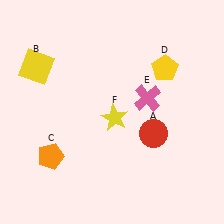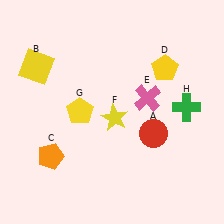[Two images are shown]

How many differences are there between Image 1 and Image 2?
There are 2 differences between the two images.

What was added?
A yellow pentagon (G), a green cross (H) were added in Image 2.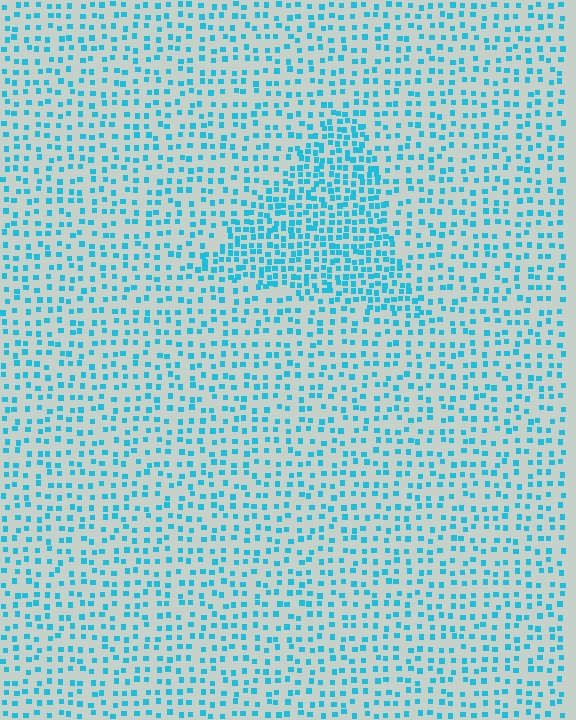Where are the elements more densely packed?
The elements are more densely packed inside the triangle boundary.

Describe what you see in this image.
The image contains small cyan elements arranged at two different densities. A triangle-shaped region is visible where the elements are more densely packed than the surrounding area.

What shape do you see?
I see a triangle.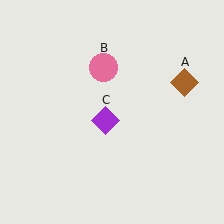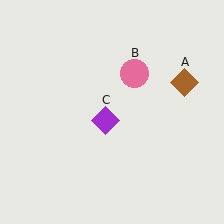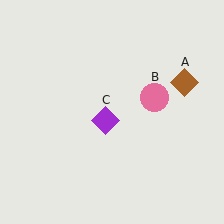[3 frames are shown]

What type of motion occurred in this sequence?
The pink circle (object B) rotated clockwise around the center of the scene.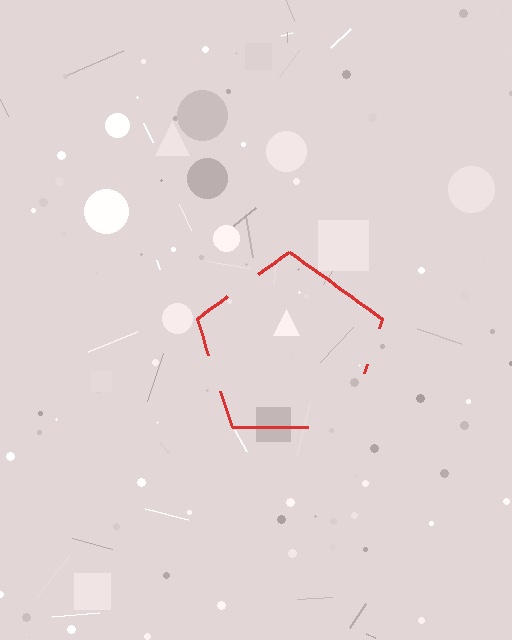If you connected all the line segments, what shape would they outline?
They would outline a pentagon.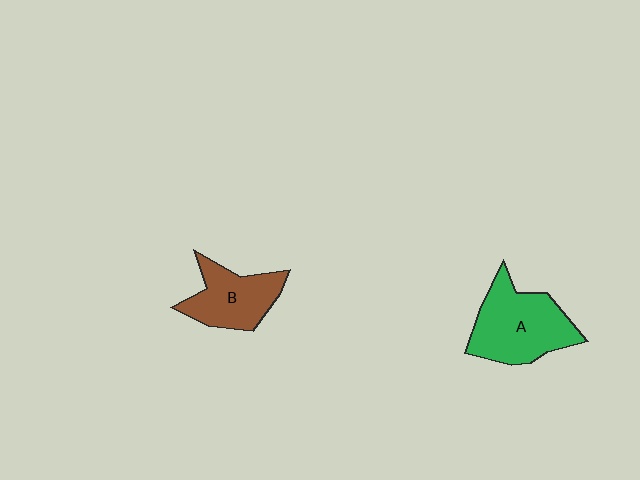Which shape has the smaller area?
Shape B (brown).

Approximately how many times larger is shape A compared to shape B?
Approximately 1.4 times.